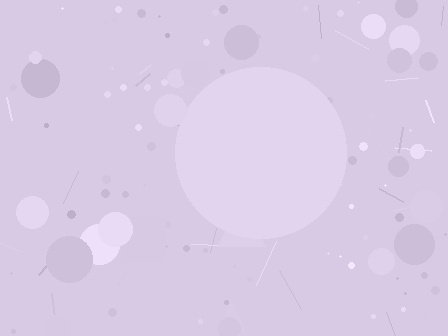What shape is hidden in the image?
A circle is hidden in the image.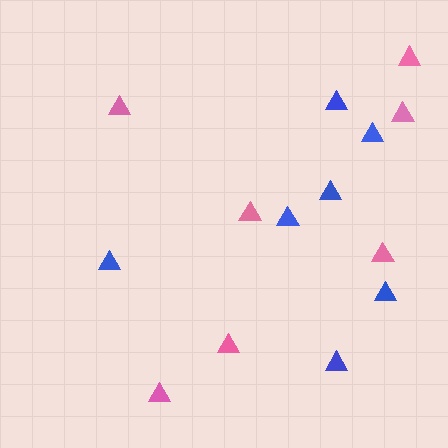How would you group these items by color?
There are 2 groups: one group of pink triangles (7) and one group of blue triangles (7).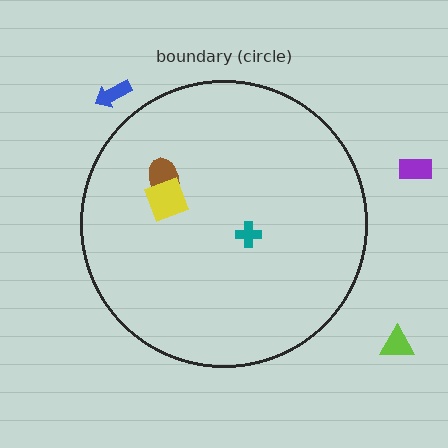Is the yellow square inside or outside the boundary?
Inside.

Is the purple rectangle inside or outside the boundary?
Outside.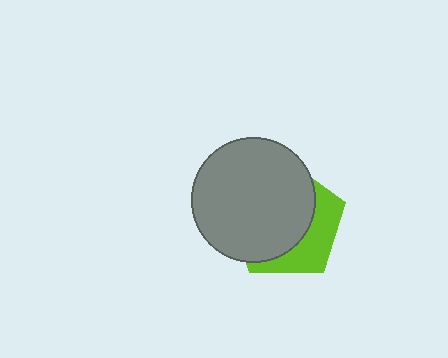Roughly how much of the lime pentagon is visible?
A small part of it is visible (roughly 34%).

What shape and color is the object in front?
The object in front is a gray circle.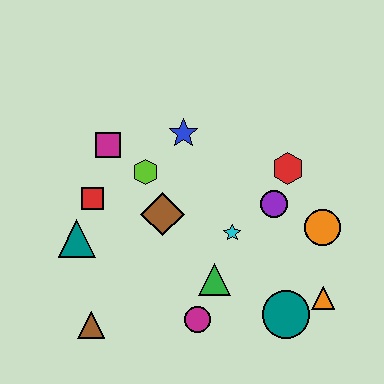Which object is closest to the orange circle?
The purple circle is closest to the orange circle.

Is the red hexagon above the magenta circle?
Yes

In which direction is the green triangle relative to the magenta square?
The green triangle is below the magenta square.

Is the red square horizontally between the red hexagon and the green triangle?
No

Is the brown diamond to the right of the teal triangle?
Yes